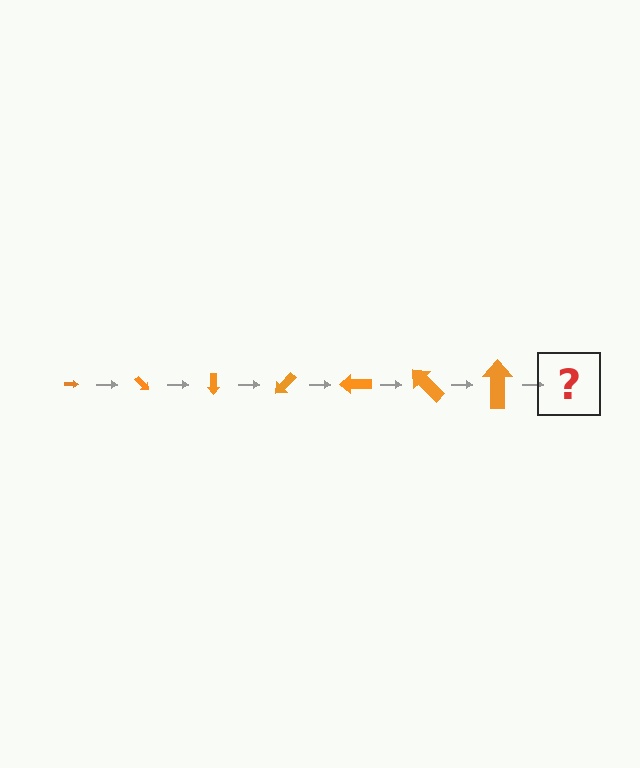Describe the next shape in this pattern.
It should be an arrow, larger than the previous one and rotated 315 degrees from the start.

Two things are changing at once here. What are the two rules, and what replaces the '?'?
The two rules are that the arrow grows larger each step and it rotates 45 degrees each step. The '?' should be an arrow, larger than the previous one and rotated 315 degrees from the start.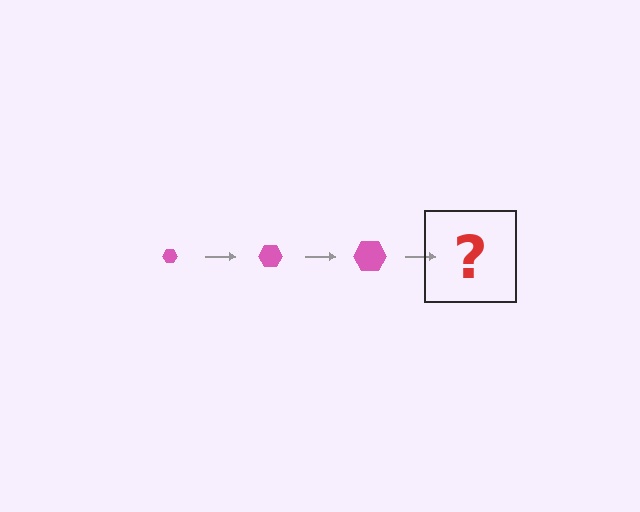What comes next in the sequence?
The next element should be a pink hexagon, larger than the previous one.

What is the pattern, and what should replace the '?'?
The pattern is that the hexagon gets progressively larger each step. The '?' should be a pink hexagon, larger than the previous one.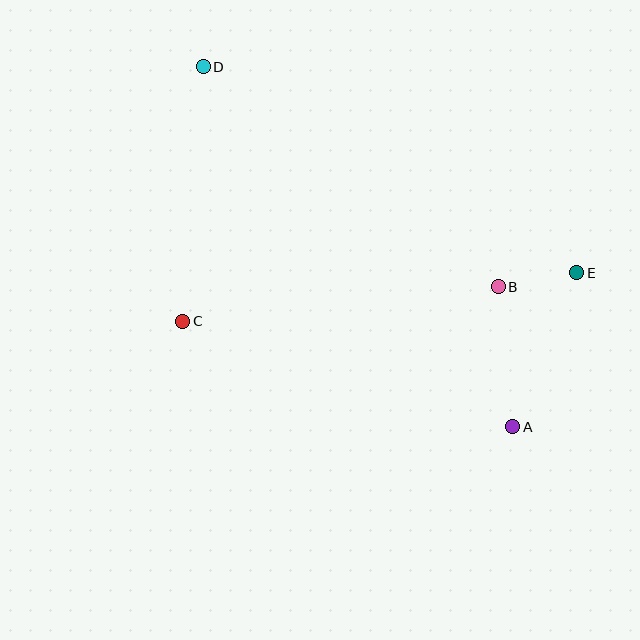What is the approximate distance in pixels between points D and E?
The distance between D and E is approximately 427 pixels.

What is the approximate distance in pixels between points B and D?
The distance between B and D is approximately 368 pixels.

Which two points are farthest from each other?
Points A and D are farthest from each other.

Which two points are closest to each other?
Points B and E are closest to each other.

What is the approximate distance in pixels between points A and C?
The distance between A and C is approximately 346 pixels.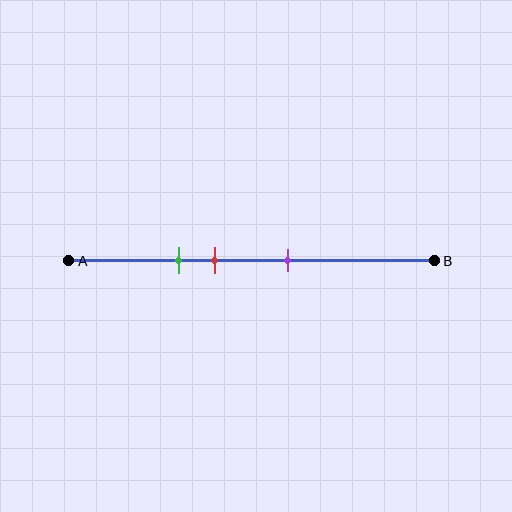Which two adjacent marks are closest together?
The green and red marks are the closest adjacent pair.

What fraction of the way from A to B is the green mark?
The green mark is approximately 30% (0.3) of the way from A to B.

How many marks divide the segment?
There are 3 marks dividing the segment.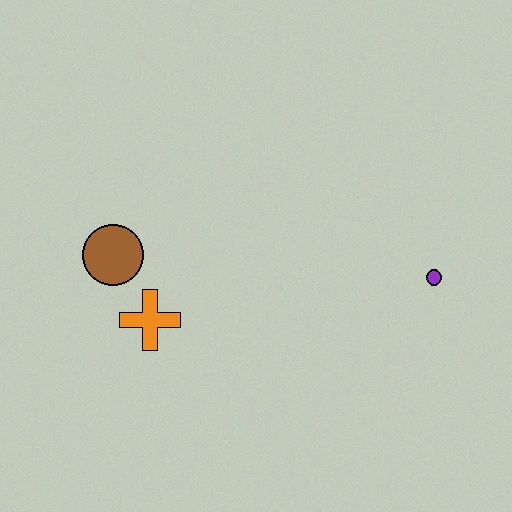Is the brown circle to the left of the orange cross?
Yes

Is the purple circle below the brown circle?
Yes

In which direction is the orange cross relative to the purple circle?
The orange cross is to the left of the purple circle.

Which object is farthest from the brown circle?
The purple circle is farthest from the brown circle.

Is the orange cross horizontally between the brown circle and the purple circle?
Yes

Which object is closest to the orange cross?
The brown circle is closest to the orange cross.